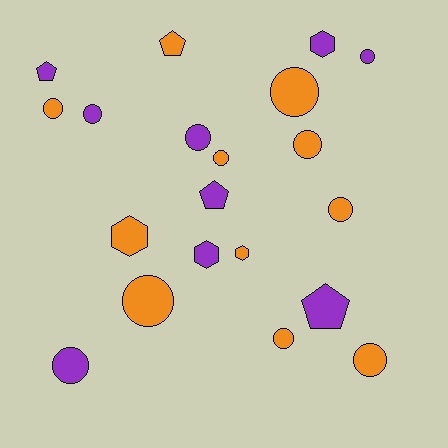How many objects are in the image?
There are 20 objects.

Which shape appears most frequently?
Circle, with 12 objects.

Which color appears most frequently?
Orange, with 11 objects.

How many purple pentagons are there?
There are 3 purple pentagons.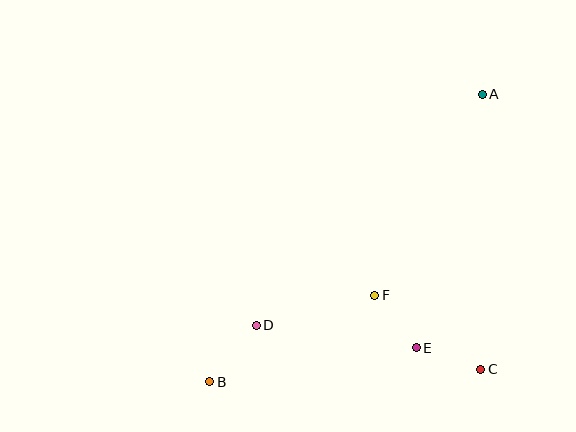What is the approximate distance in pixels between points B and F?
The distance between B and F is approximately 187 pixels.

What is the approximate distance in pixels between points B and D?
The distance between B and D is approximately 73 pixels.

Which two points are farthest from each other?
Points A and B are farthest from each other.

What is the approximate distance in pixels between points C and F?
The distance between C and F is approximately 129 pixels.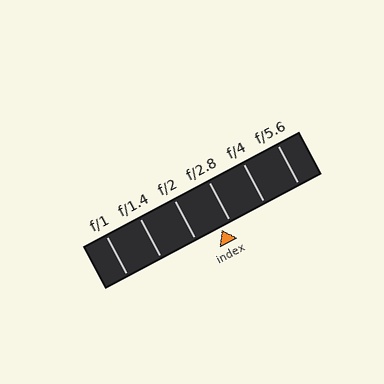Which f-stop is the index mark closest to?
The index mark is closest to f/2.8.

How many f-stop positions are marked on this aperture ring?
There are 6 f-stop positions marked.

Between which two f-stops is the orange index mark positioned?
The index mark is between f/2 and f/2.8.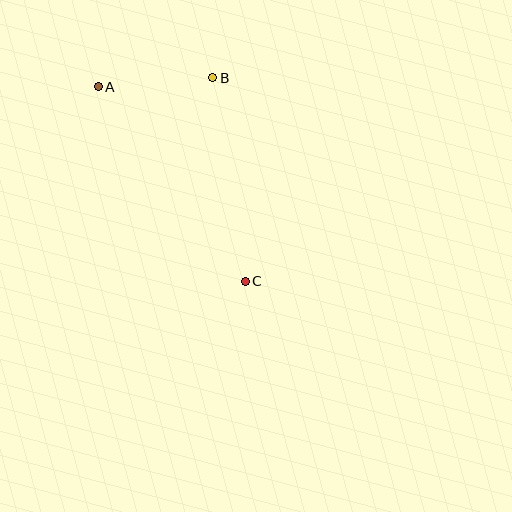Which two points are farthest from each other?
Points A and C are farthest from each other.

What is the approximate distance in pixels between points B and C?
The distance between B and C is approximately 206 pixels.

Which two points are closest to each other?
Points A and B are closest to each other.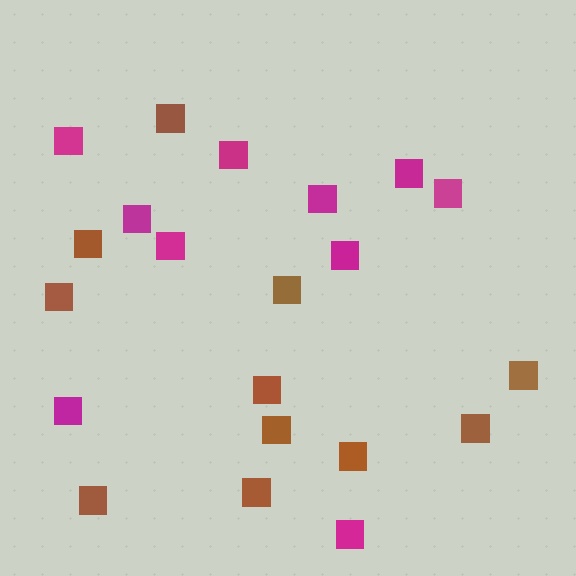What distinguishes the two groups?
There are 2 groups: one group of brown squares (11) and one group of magenta squares (10).